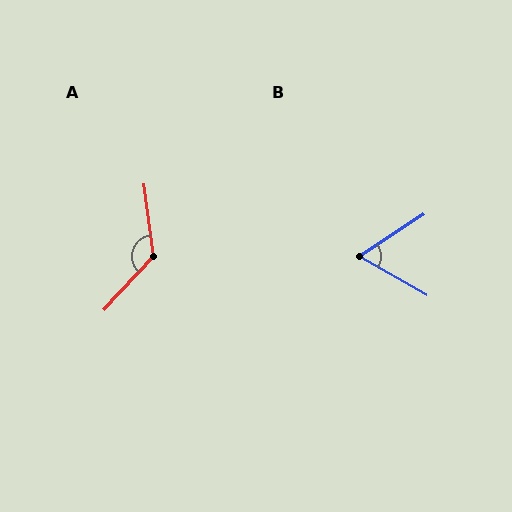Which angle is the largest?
A, at approximately 130 degrees.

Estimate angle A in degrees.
Approximately 130 degrees.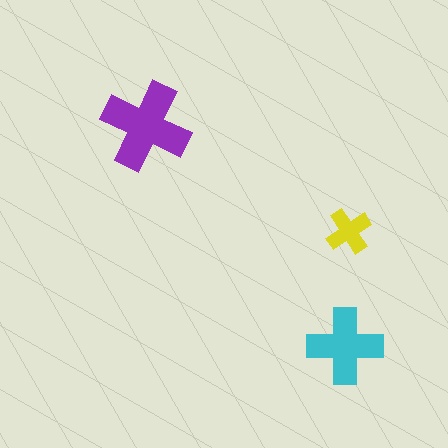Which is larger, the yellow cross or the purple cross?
The purple one.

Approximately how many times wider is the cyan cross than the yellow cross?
About 1.5 times wider.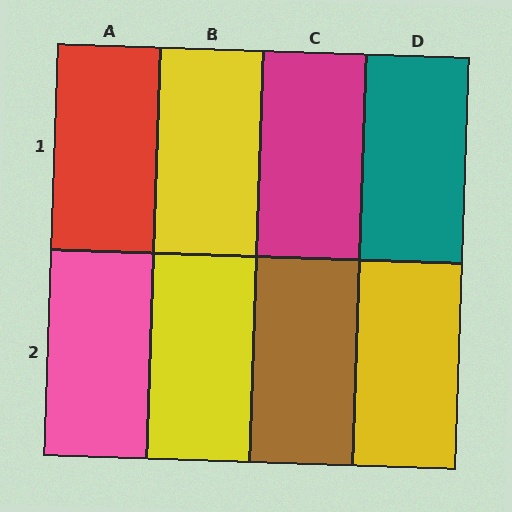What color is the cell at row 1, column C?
Magenta.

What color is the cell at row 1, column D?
Teal.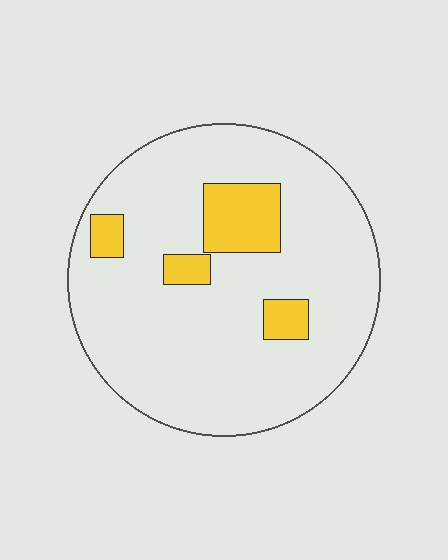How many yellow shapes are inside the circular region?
4.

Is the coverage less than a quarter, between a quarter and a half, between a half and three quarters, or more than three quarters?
Less than a quarter.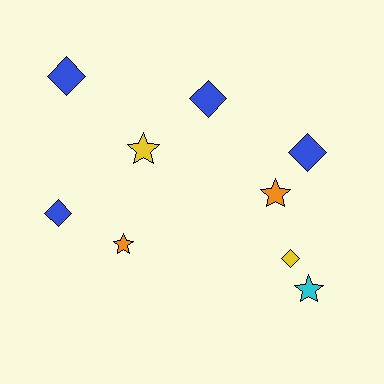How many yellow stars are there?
There is 1 yellow star.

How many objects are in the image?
There are 9 objects.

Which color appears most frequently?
Blue, with 4 objects.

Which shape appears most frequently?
Diamond, with 5 objects.